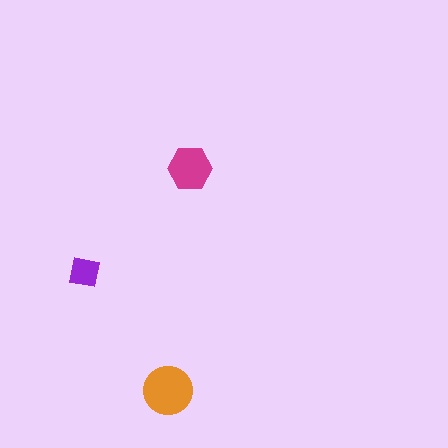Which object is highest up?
The magenta hexagon is topmost.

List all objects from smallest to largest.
The purple square, the magenta hexagon, the orange circle.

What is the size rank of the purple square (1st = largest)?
3rd.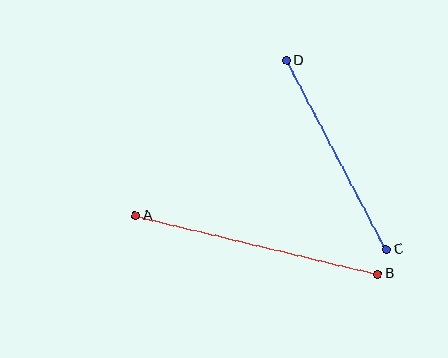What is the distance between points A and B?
The distance is approximately 249 pixels.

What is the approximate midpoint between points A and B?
The midpoint is at approximately (256, 245) pixels.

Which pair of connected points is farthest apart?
Points A and B are farthest apart.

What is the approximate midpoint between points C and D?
The midpoint is at approximately (337, 155) pixels.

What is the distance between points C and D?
The distance is approximately 214 pixels.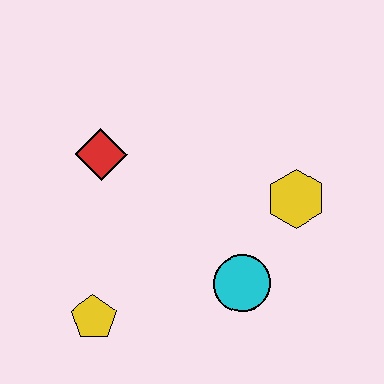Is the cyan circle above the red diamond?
No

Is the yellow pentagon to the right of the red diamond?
No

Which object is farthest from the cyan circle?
The red diamond is farthest from the cyan circle.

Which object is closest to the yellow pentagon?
The cyan circle is closest to the yellow pentagon.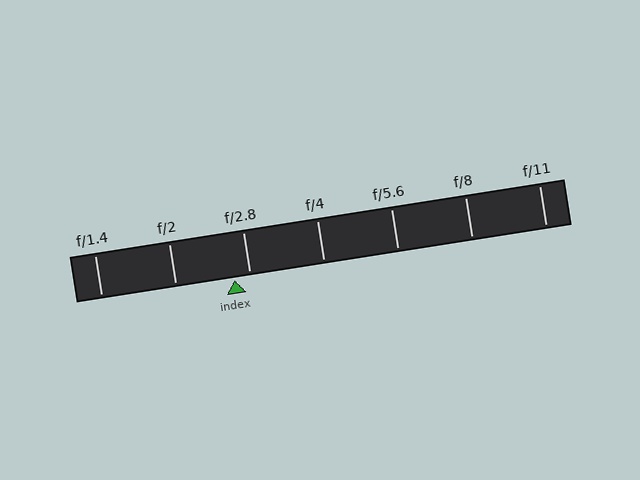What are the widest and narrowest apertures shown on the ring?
The widest aperture shown is f/1.4 and the narrowest is f/11.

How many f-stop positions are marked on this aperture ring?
There are 7 f-stop positions marked.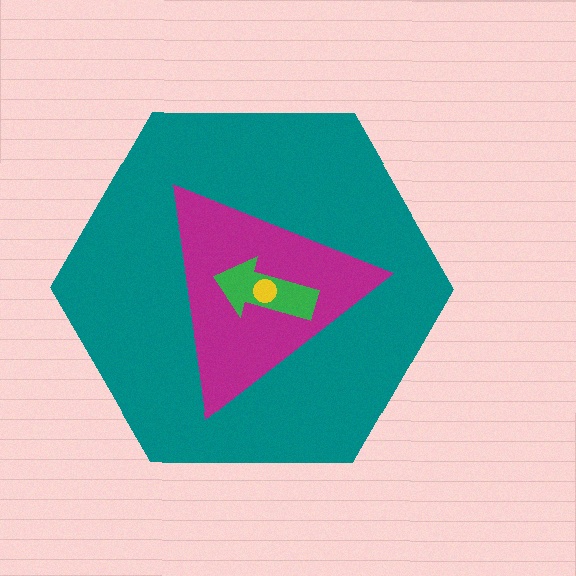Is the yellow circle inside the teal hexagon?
Yes.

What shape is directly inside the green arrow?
The yellow circle.